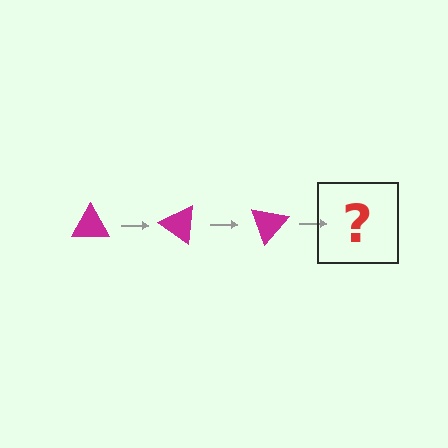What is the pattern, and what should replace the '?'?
The pattern is that the triangle rotates 35 degrees each step. The '?' should be a magenta triangle rotated 105 degrees.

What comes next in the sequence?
The next element should be a magenta triangle rotated 105 degrees.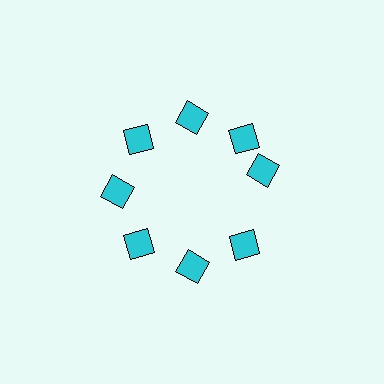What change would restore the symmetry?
The symmetry would be restored by rotating it back into even spacing with its neighbors so that all 8 diamonds sit at equal angles and equal distance from the center.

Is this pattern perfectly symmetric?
No. The 8 cyan diamonds are arranged in a ring, but one element near the 3 o'clock position is rotated out of alignment along the ring, breaking the 8-fold rotational symmetry.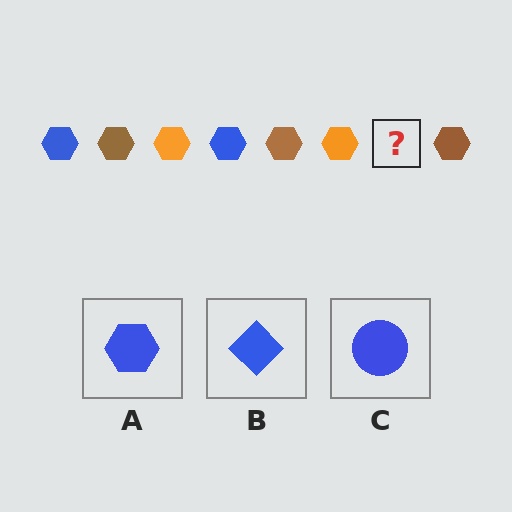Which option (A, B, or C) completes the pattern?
A.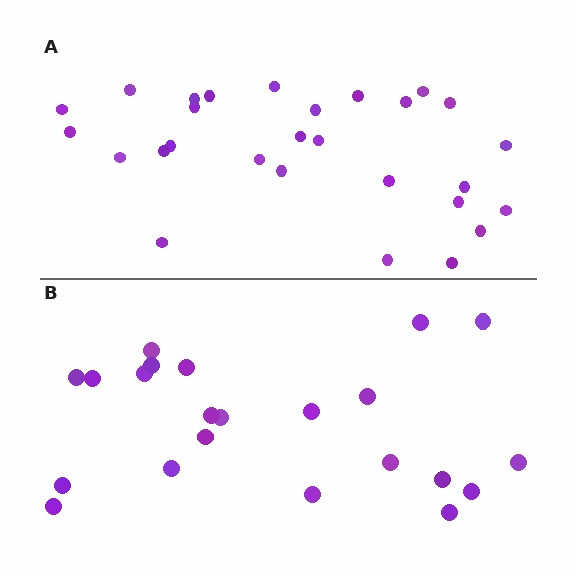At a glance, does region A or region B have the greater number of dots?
Region A (the top region) has more dots.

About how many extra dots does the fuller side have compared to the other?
Region A has about 6 more dots than region B.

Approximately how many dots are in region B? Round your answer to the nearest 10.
About 20 dots. (The exact count is 22, which rounds to 20.)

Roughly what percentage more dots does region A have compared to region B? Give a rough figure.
About 25% more.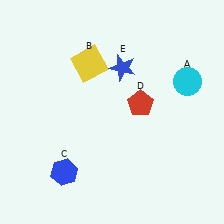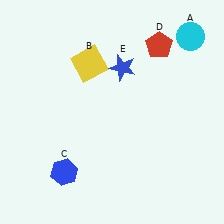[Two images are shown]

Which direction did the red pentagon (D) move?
The red pentagon (D) moved up.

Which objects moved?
The objects that moved are: the cyan circle (A), the red pentagon (D).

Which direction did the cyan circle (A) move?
The cyan circle (A) moved up.